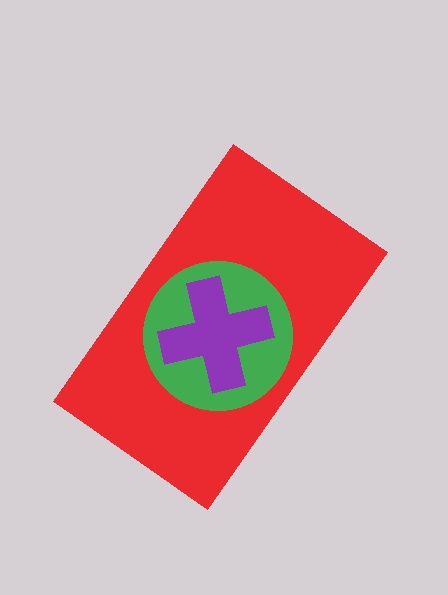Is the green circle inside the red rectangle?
Yes.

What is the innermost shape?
The purple cross.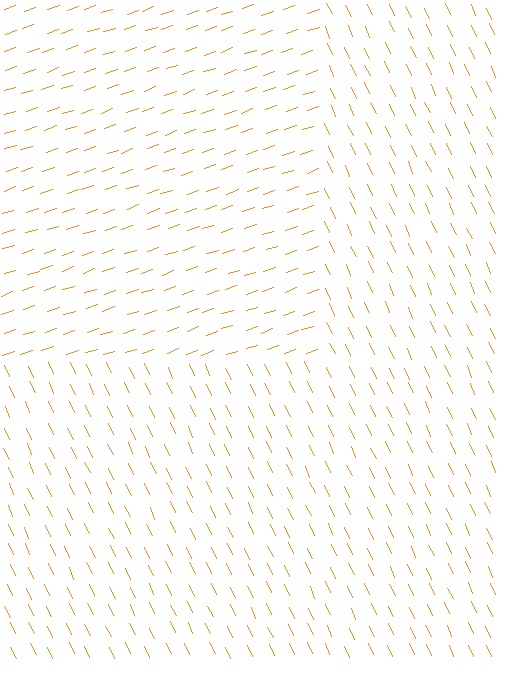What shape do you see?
I see a rectangle.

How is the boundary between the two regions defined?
The boundary is defined purely by a change in line orientation (approximately 84 degrees difference). All lines are the same color and thickness.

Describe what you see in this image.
The image is filled with small orange line segments. A rectangle region in the image has lines oriented differently from the surrounding lines, creating a visible texture boundary.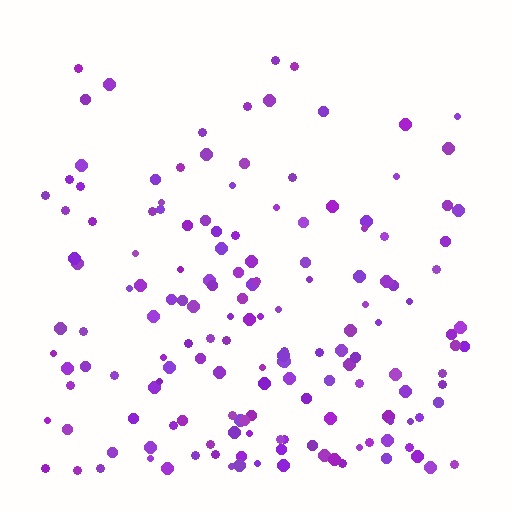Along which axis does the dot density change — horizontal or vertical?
Vertical.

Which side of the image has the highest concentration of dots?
The bottom.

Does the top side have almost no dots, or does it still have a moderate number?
Still a moderate number, just noticeably fewer than the bottom.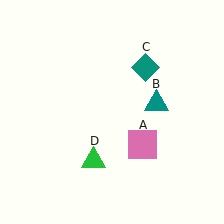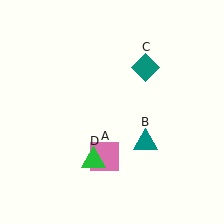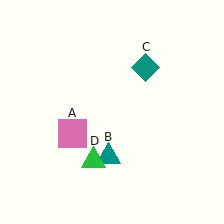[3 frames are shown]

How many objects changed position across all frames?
2 objects changed position: pink square (object A), teal triangle (object B).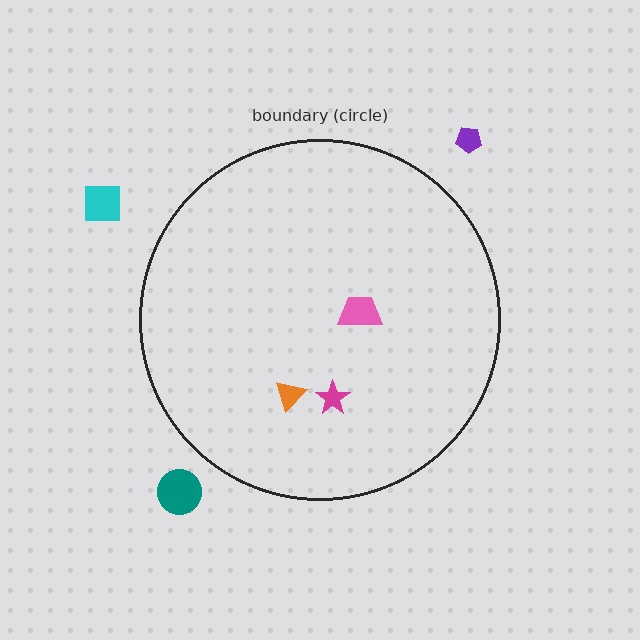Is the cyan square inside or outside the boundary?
Outside.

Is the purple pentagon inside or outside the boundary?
Outside.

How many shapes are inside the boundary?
3 inside, 3 outside.